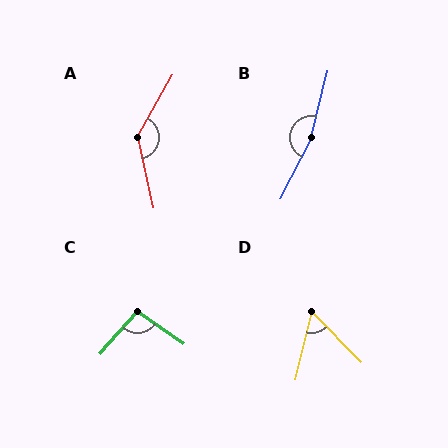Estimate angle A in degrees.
Approximately 138 degrees.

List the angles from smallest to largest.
D (58°), C (96°), A (138°), B (167°).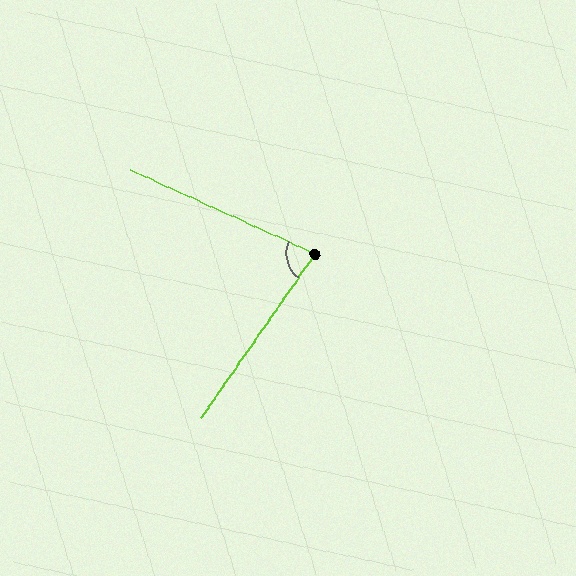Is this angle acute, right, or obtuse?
It is acute.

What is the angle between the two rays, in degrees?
Approximately 80 degrees.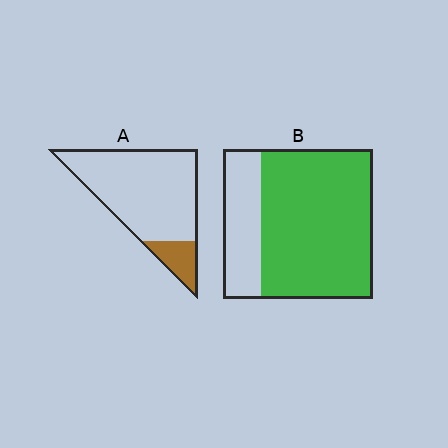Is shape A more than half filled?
No.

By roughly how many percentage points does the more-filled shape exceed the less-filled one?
By roughly 60 percentage points (B over A).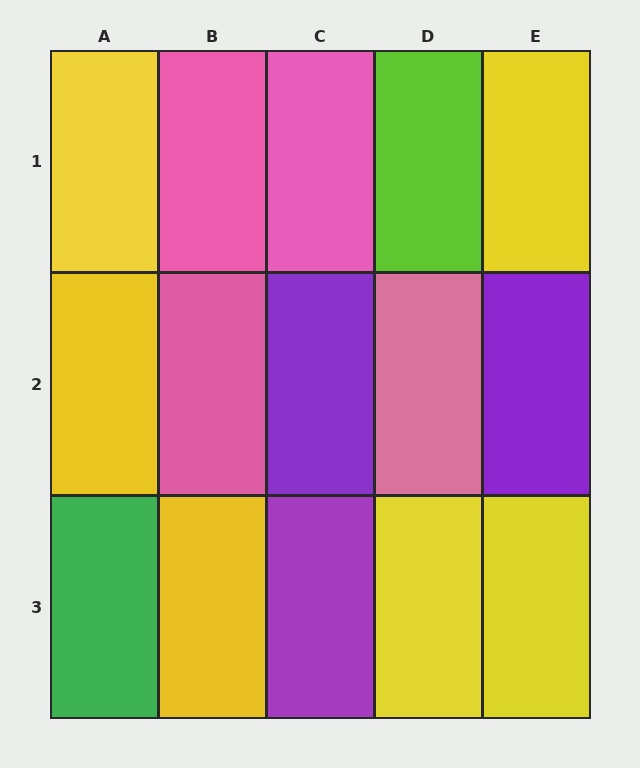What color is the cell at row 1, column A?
Yellow.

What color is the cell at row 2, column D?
Pink.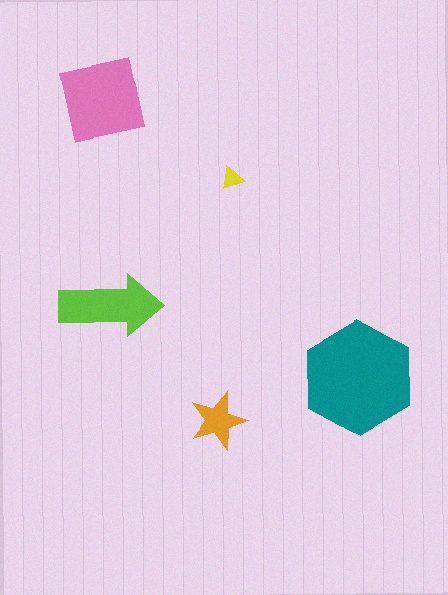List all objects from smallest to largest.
The yellow triangle, the orange star, the lime arrow, the pink square, the teal hexagon.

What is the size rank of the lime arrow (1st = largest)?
3rd.